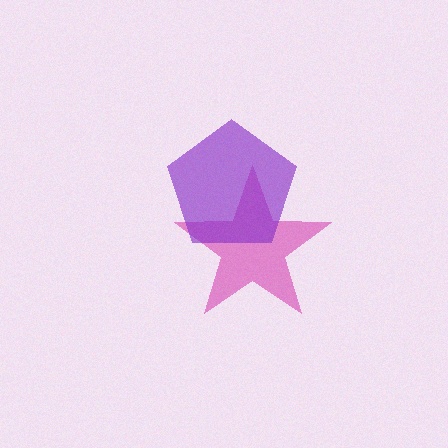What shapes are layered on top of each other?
The layered shapes are: a pink star, a purple pentagon.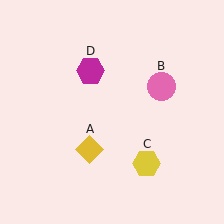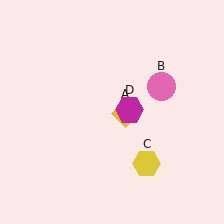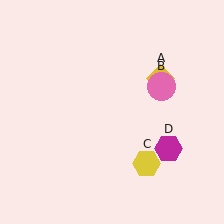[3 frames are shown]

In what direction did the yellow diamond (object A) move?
The yellow diamond (object A) moved up and to the right.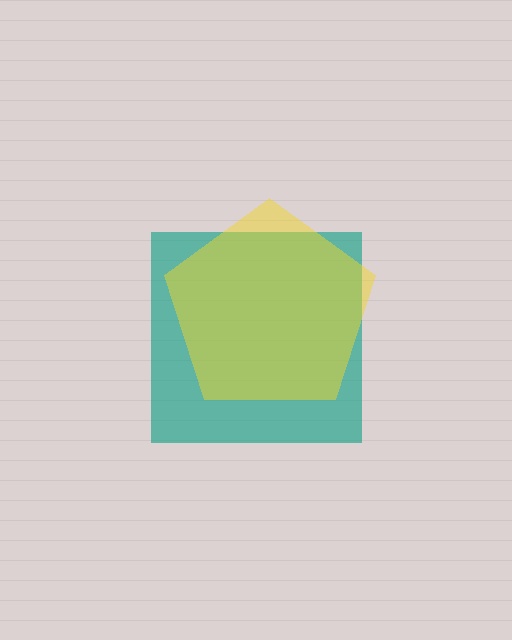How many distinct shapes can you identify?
There are 2 distinct shapes: a teal square, a yellow pentagon.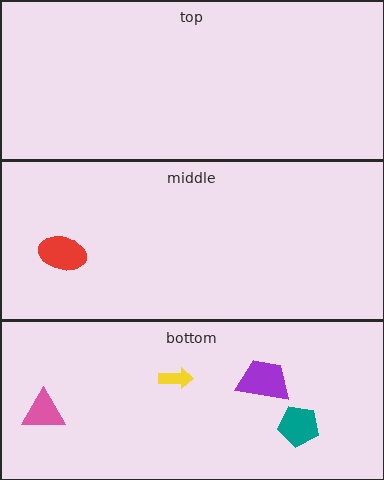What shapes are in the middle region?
The red ellipse.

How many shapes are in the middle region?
1.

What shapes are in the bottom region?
The yellow arrow, the pink triangle, the purple trapezoid, the teal pentagon.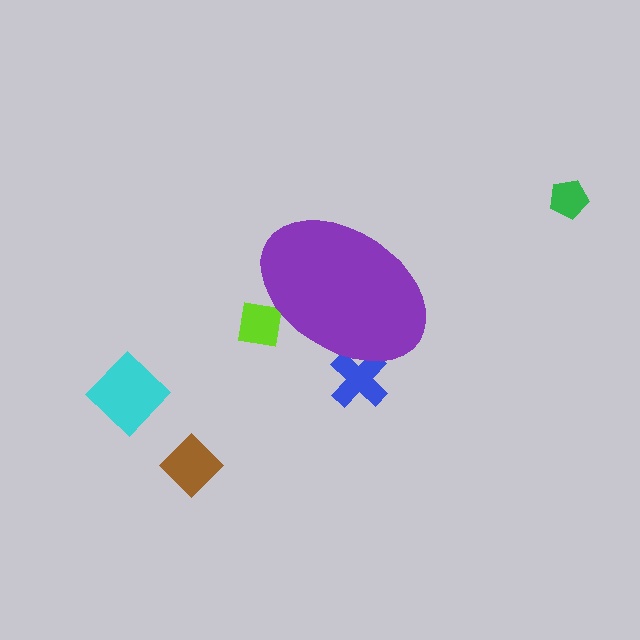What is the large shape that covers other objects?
A purple ellipse.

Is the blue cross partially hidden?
Yes, the blue cross is partially hidden behind the purple ellipse.